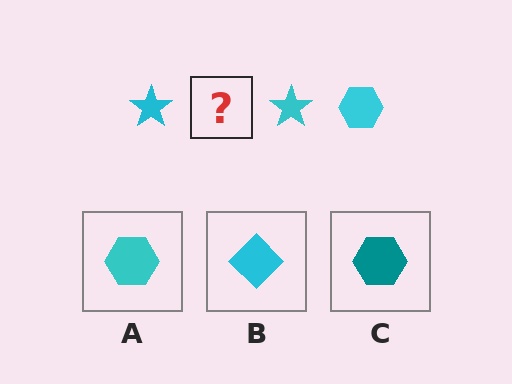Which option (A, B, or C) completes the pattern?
A.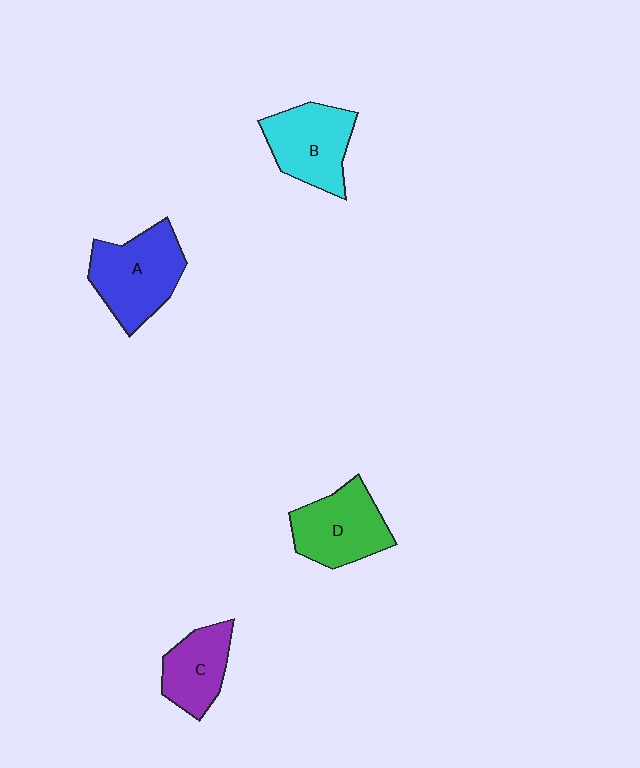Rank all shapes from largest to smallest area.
From largest to smallest: A (blue), D (green), B (cyan), C (purple).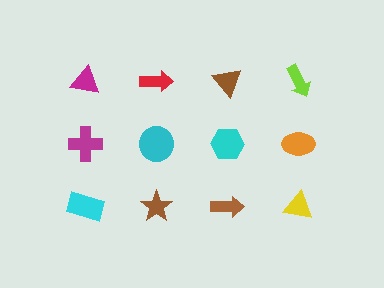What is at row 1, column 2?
A red arrow.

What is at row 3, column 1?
A cyan rectangle.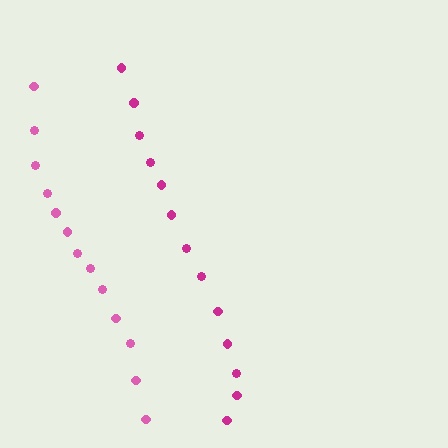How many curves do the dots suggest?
There are 2 distinct paths.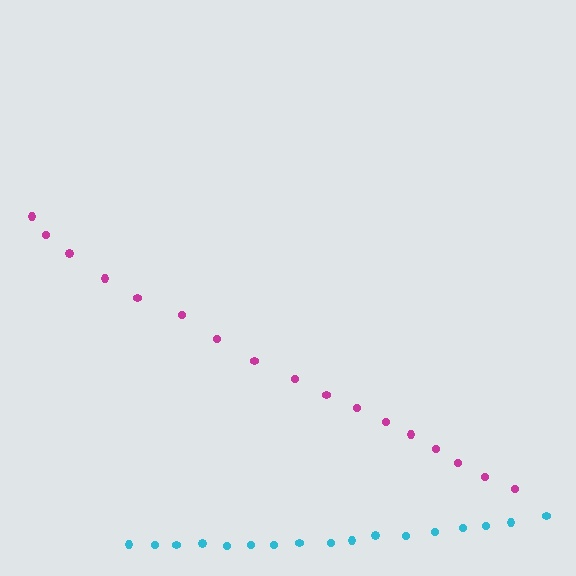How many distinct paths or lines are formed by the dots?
There are 2 distinct paths.